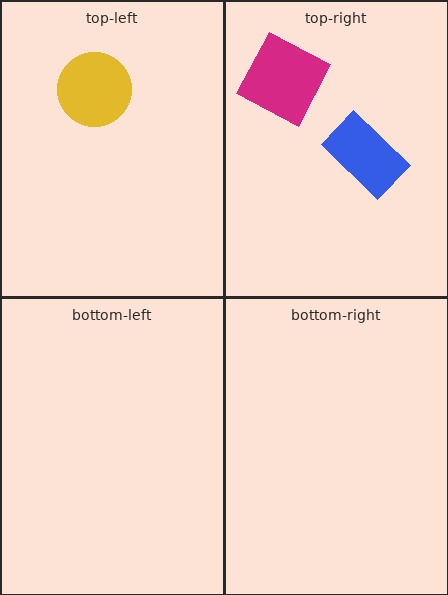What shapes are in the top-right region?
The blue rectangle, the magenta square.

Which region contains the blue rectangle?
The top-right region.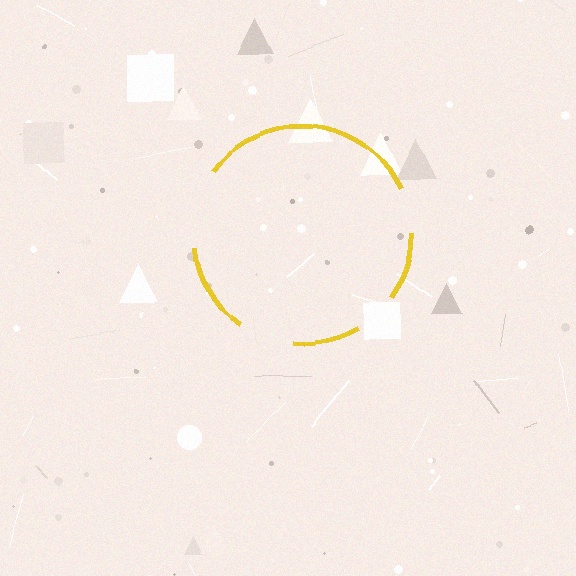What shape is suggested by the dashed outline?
The dashed outline suggests a circle.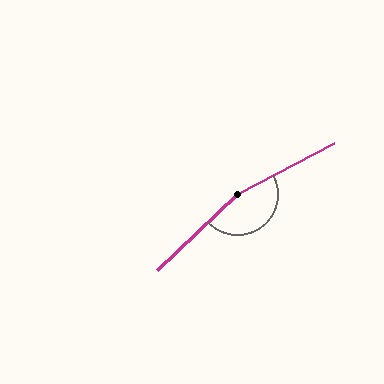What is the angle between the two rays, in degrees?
Approximately 164 degrees.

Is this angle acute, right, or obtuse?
It is obtuse.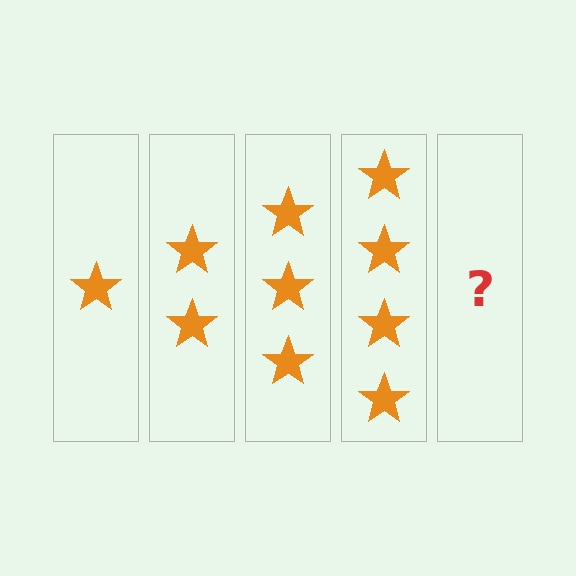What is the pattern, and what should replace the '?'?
The pattern is that each step adds one more star. The '?' should be 5 stars.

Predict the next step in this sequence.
The next step is 5 stars.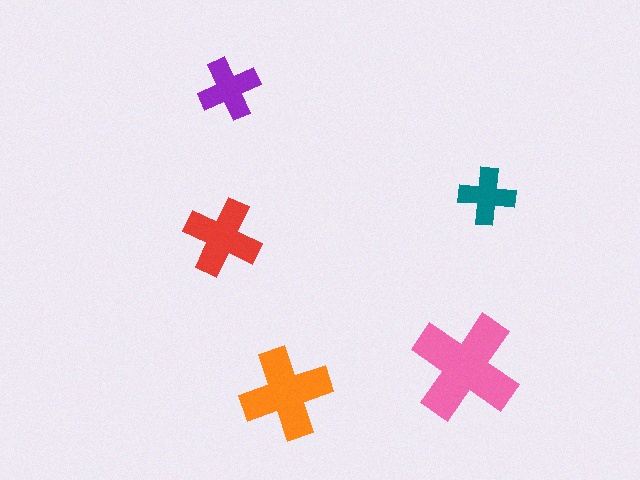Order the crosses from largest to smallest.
the pink one, the orange one, the red one, the purple one, the teal one.